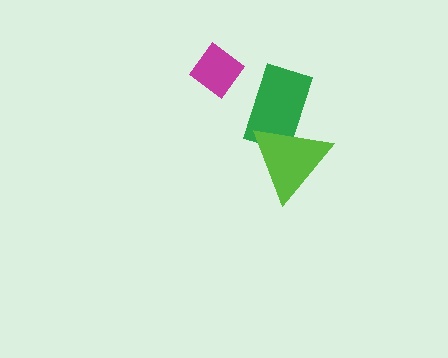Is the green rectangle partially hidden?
Yes, it is partially covered by another shape.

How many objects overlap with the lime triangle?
1 object overlaps with the lime triangle.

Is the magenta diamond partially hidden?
No, no other shape covers it.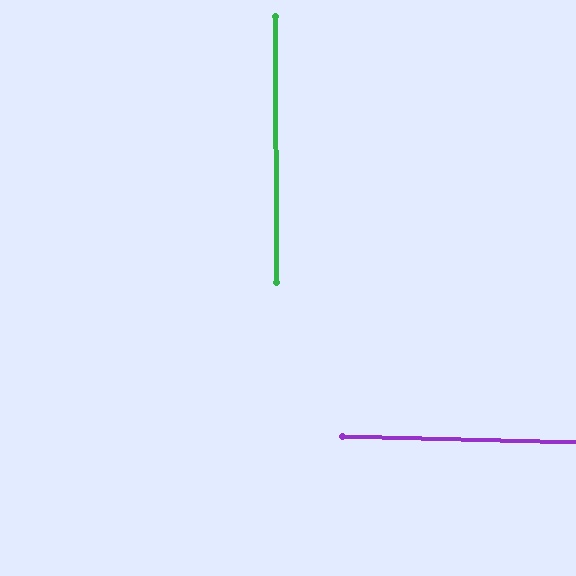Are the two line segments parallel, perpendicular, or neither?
Perpendicular — they meet at approximately 89°.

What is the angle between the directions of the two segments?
Approximately 89 degrees.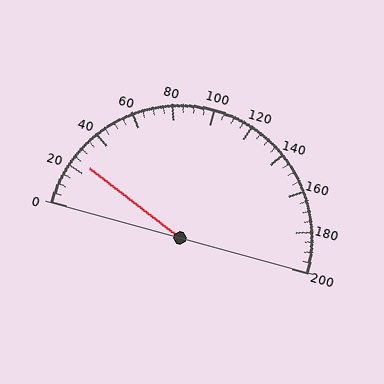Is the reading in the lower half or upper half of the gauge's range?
The reading is in the lower half of the range (0 to 200).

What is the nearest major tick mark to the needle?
The nearest major tick mark is 20.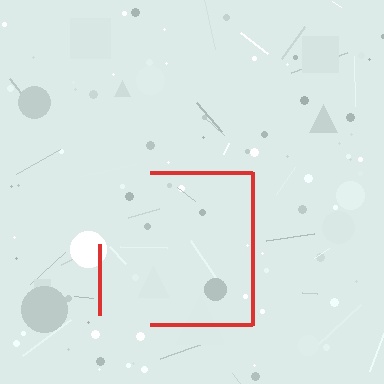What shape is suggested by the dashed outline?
The dashed outline suggests a square.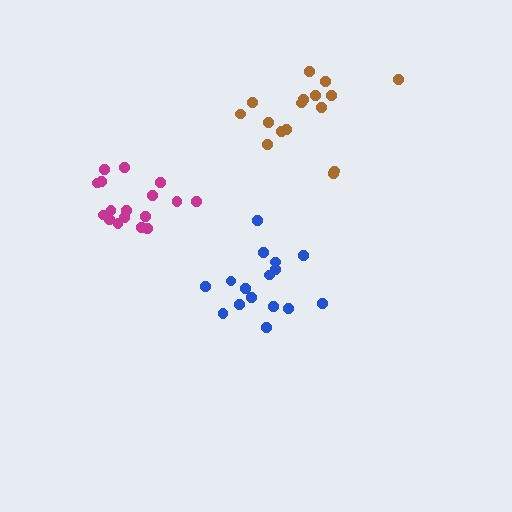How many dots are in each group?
Group 1: 16 dots, Group 2: 16 dots, Group 3: 17 dots (49 total).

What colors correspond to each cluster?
The clusters are colored: brown, blue, magenta.